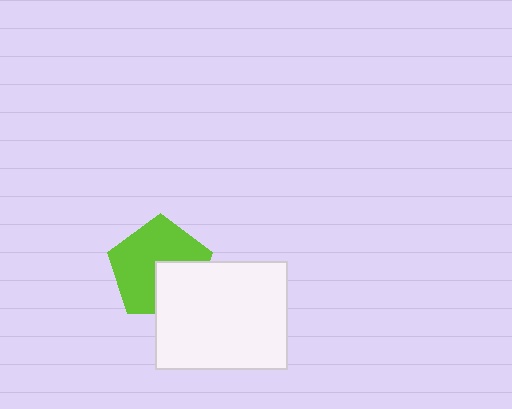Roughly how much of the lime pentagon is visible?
Most of it is visible (roughly 67%).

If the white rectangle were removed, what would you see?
You would see the complete lime pentagon.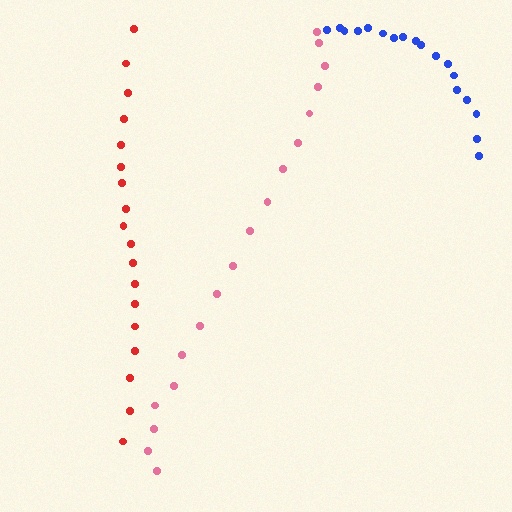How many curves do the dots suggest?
There are 3 distinct paths.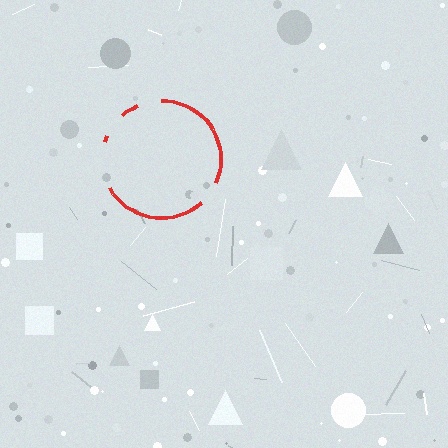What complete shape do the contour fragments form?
The contour fragments form a circle.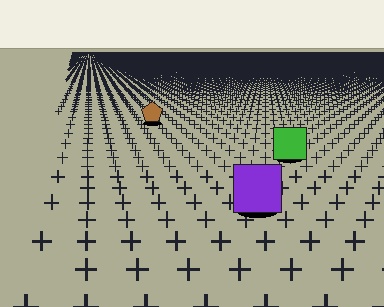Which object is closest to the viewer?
The purple square is closest. The texture marks near it are larger and more spread out.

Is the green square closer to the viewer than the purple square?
No. The purple square is closer — you can tell from the texture gradient: the ground texture is coarser near it.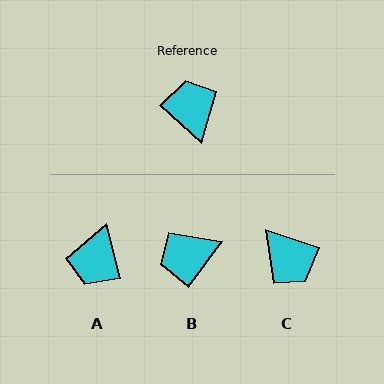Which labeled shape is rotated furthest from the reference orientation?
C, about 156 degrees away.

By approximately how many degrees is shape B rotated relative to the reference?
Approximately 95 degrees counter-clockwise.